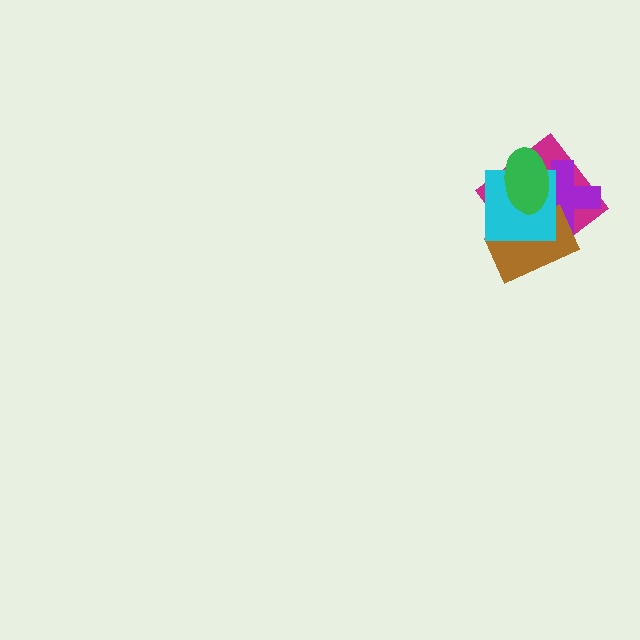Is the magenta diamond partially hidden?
Yes, it is partially covered by another shape.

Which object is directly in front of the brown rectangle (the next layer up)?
The cyan square is directly in front of the brown rectangle.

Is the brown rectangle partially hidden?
Yes, it is partially covered by another shape.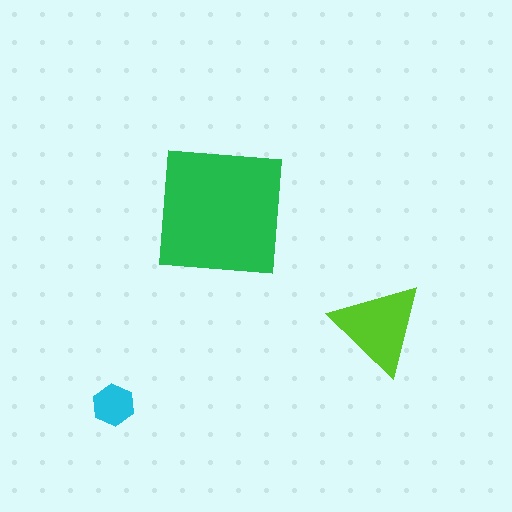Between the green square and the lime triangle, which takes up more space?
The green square.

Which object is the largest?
The green square.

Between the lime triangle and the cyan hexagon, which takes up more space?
The lime triangle.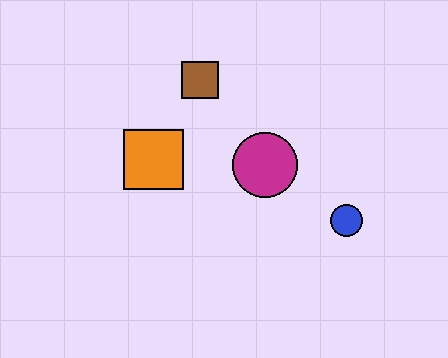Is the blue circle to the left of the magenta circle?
No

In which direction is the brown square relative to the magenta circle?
The brown square is above the magenta circle.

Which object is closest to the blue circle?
The magenta circle is closest to the blue circle.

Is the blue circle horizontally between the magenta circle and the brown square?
No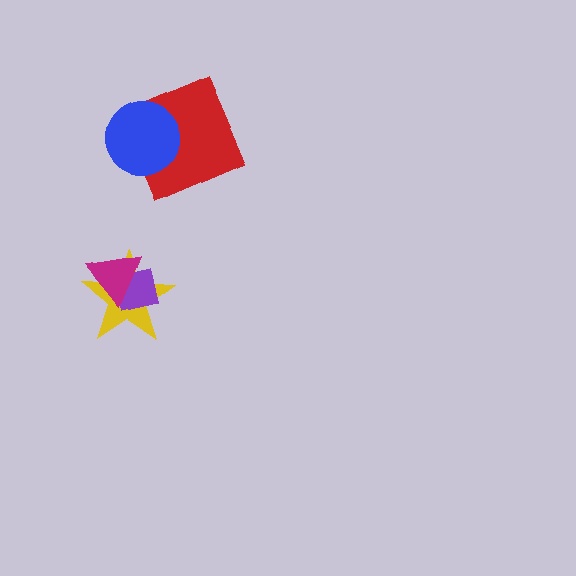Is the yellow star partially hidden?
Yes, it is partially covered by another shape.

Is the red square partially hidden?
Yes, it is partially covered by another shape.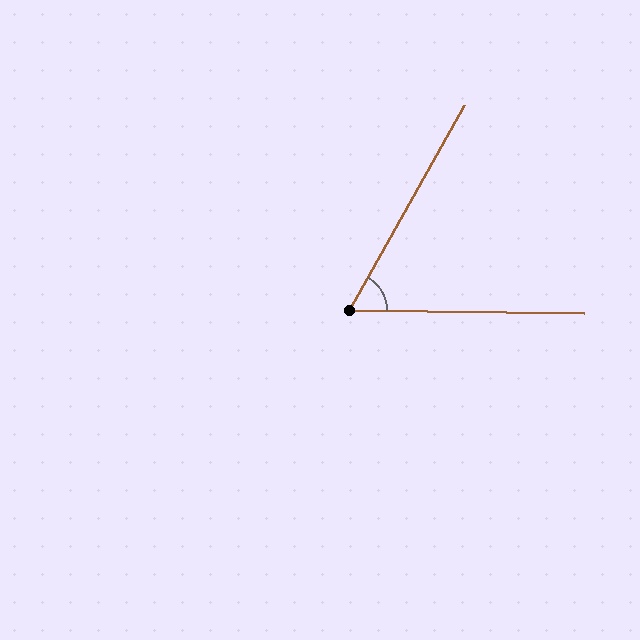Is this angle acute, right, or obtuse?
It is acute.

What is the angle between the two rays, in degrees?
Approximately 62 degrees.